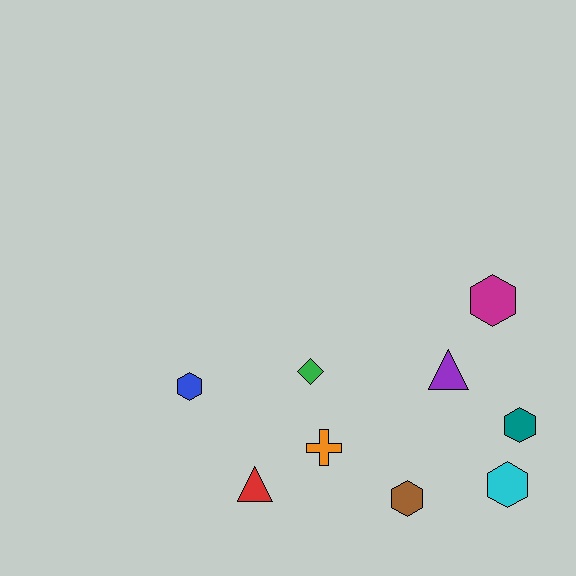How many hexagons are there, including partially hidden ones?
There are 5 hexagons.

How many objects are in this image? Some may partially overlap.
There are 9 objects.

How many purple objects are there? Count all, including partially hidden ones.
There is 1 purple object.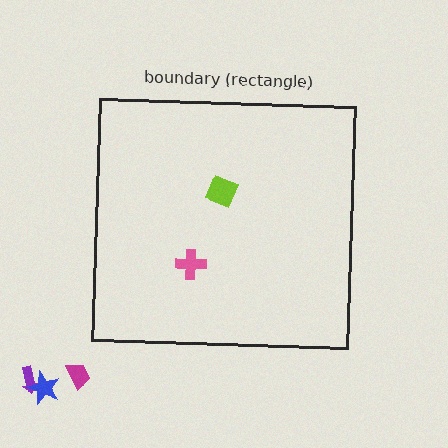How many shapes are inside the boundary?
2 inside, 3 outside.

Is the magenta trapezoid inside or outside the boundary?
Outside.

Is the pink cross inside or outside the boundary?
Inside.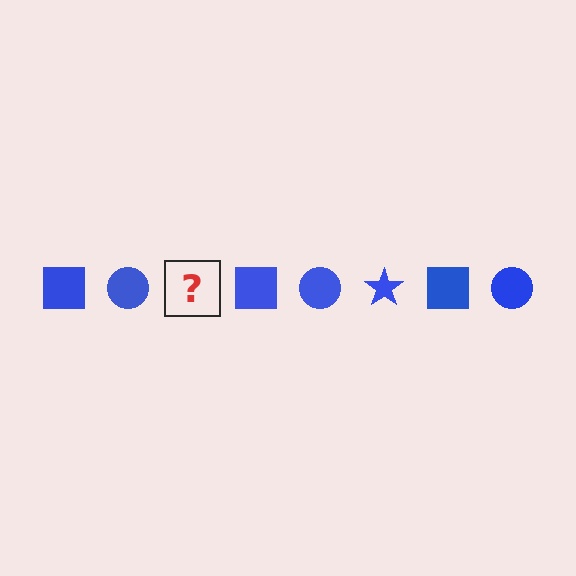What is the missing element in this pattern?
The missing element is a blue star.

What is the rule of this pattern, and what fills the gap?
The rule is that the pattern cycles through square, circle, star shapes in blue. The gap should be filled with a blue star.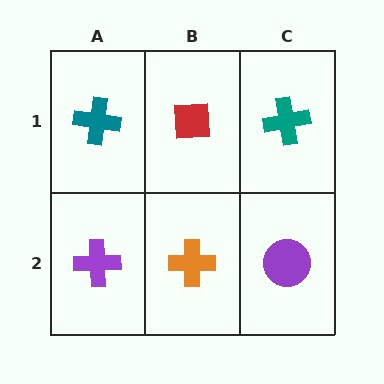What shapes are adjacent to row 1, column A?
A purple cross (row 2, column A), a red square (row 1, column B).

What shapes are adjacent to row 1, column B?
An orange cross (row 2, column B), a teal cross (row 1, column A), a teal cross (row 1, column C).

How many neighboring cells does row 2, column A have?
2.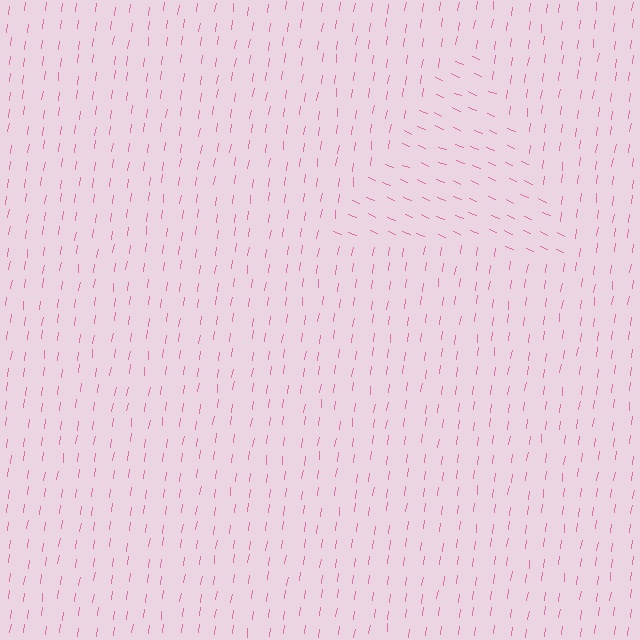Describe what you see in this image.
The image is filled with small pink line segments. A triangle region in the image has lines oriented differently from the surrounding lines, creating a visible texture boundary.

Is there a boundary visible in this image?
Yes, there is a texture boundary formed by a change in line orientation.